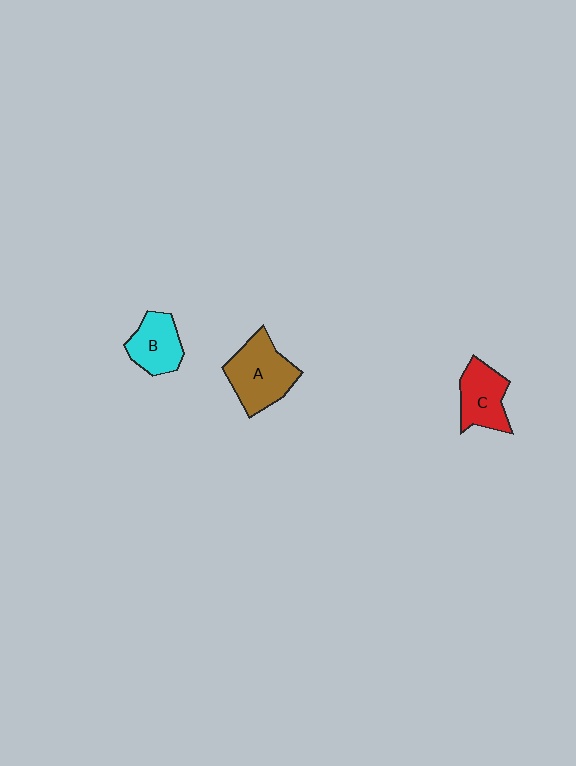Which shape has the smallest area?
Shape B (cyan).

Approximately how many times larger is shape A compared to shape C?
Approximately 1.3 times.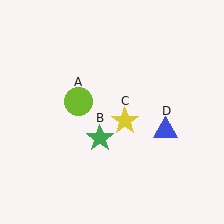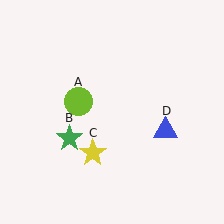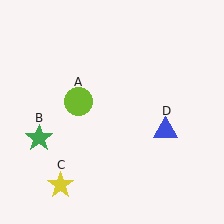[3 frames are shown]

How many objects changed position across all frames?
2 objects changed position: green star (object B), yellow star (object C).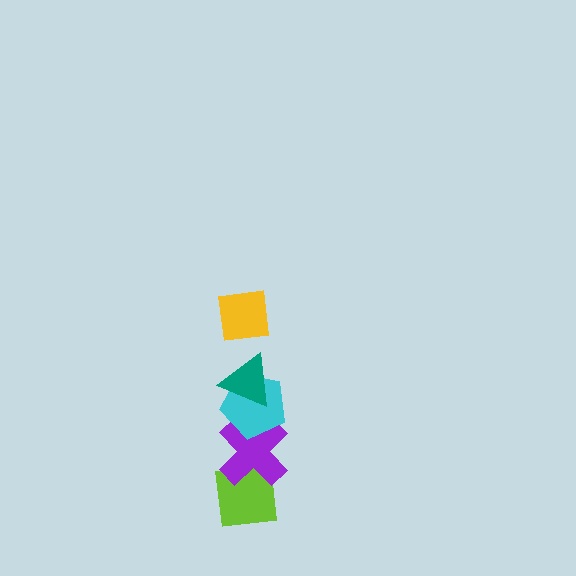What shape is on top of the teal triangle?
The yellow square is on top of the teal triangle.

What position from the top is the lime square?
The lime square is 5th from the top.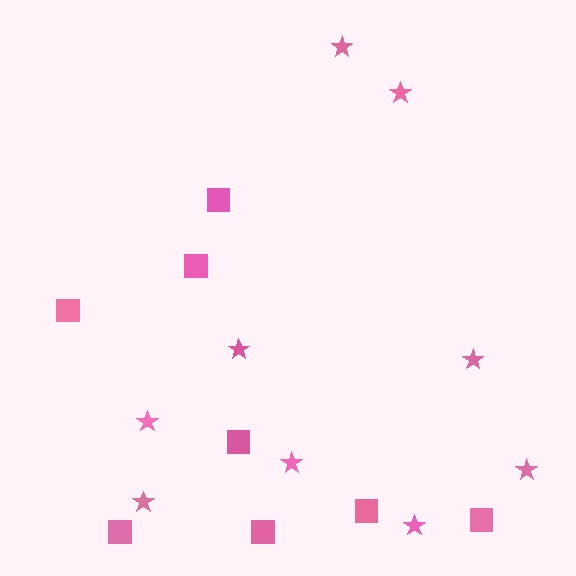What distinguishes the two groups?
There are 2 groups: one group of squares (8) and one group of stars (9).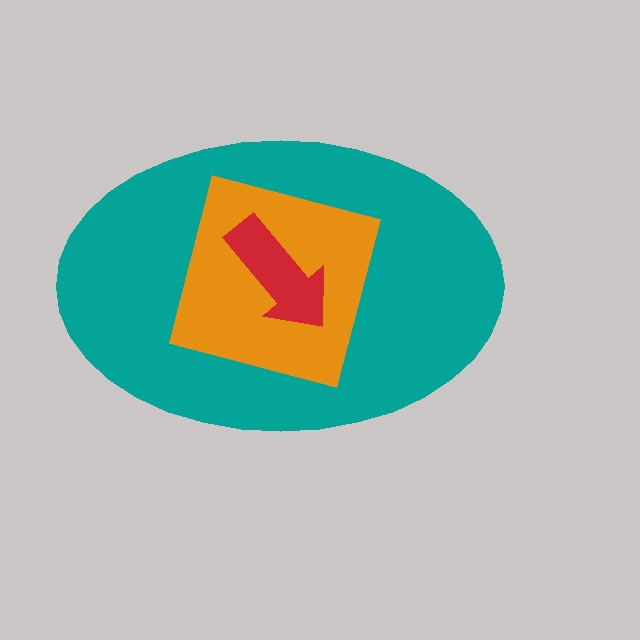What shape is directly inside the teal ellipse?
The orange square.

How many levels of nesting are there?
3.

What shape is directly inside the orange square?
The red arrow.